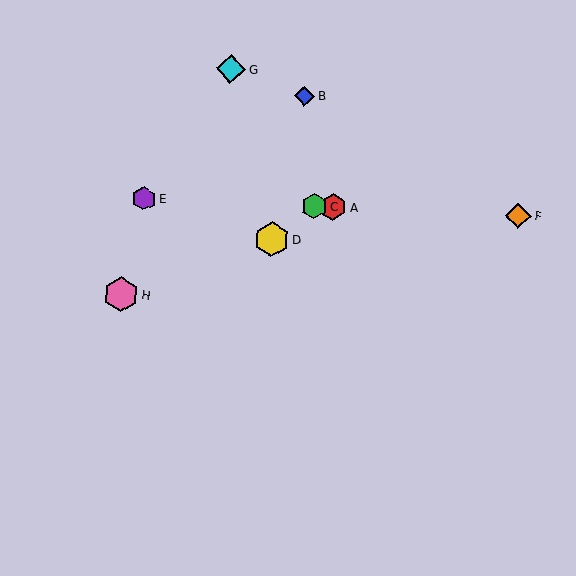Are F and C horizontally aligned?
Yes, both are at y≈216.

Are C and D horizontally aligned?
No, C is at y≈206 and D is at y≈239.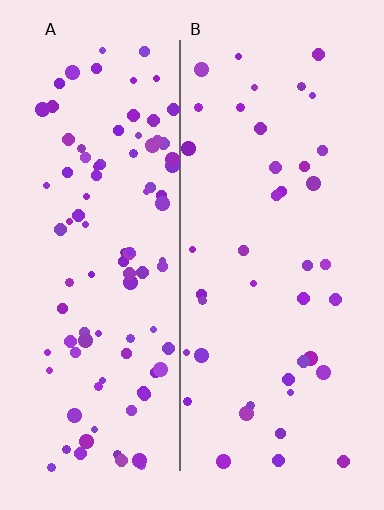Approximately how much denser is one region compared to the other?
Approximately 2.3× — region A over region B.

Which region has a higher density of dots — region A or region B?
A (the left).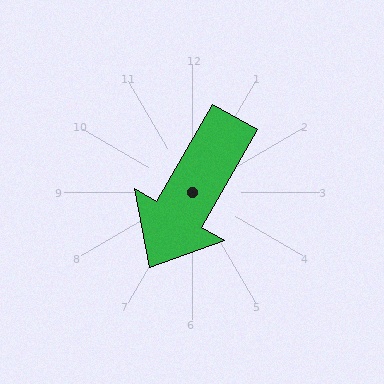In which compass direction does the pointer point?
Southwest.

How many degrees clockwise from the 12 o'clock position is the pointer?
Approximately 210 degrees.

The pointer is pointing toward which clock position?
Roughly 7 o'clock.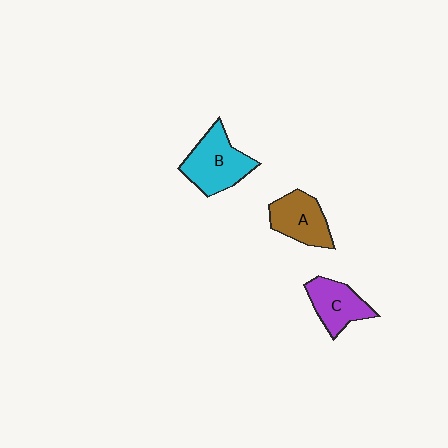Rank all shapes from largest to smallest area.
From largest to smallest: B (cyan), A (brown), C (purple).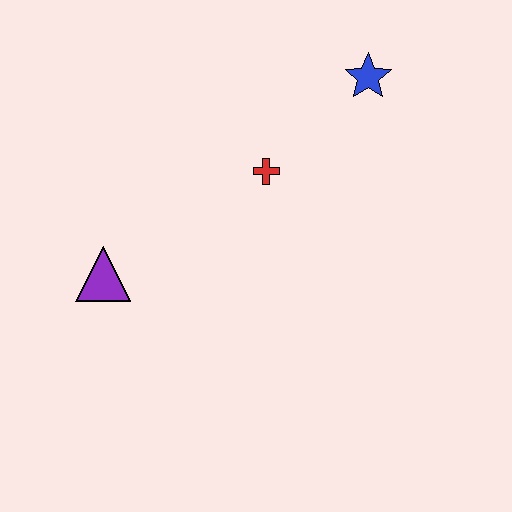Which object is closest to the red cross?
The blue star is closest to the red cross.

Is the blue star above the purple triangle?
Yes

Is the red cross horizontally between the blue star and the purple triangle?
Yes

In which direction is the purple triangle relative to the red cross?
The purple triangle is to the left of the red cross.